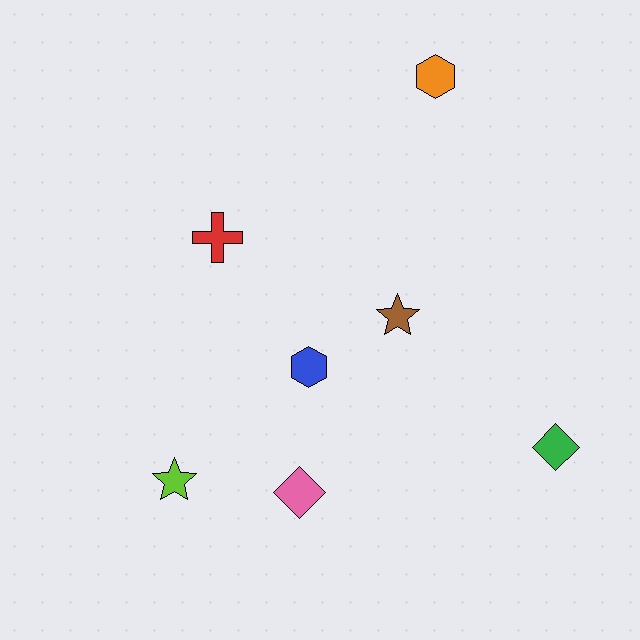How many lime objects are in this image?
There is 1 lime object.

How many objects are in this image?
There are 7 objects.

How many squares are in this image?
There are no squares.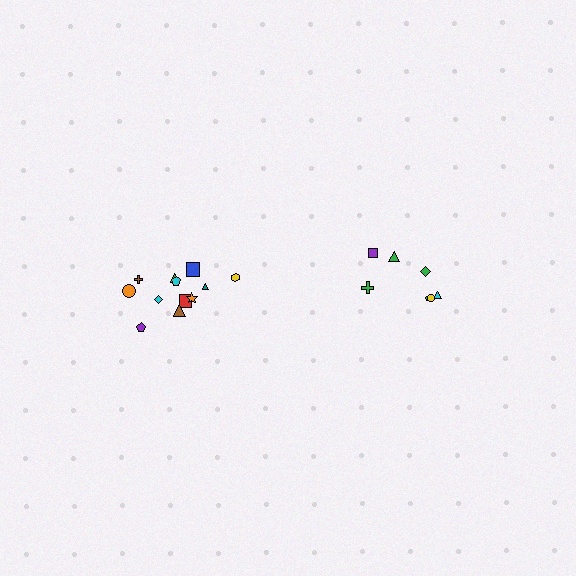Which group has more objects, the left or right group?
The left group.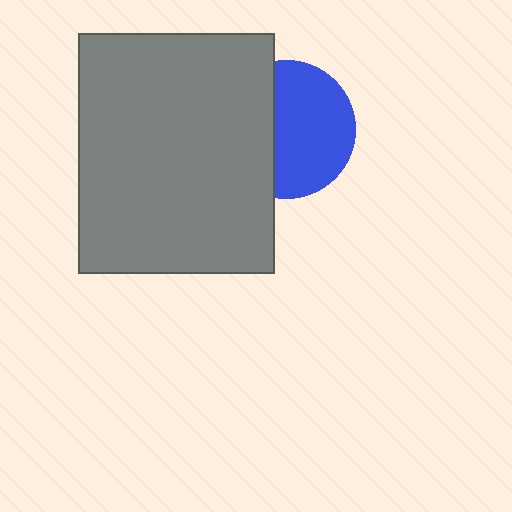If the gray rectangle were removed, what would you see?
You would see the complete blue circle.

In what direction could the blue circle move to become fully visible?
The blue circle could move right. That would shift it out from behind the gray rectangle entirely.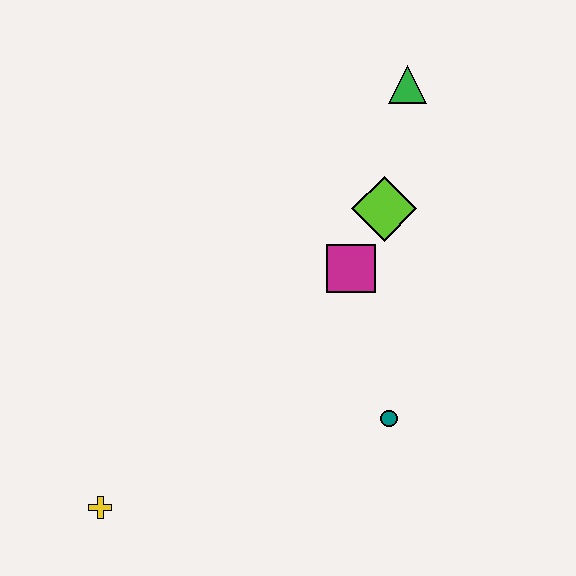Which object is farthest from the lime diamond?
The yellow cross is farthest from the lime diamond.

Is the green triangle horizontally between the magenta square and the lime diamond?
No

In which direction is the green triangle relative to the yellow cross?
The green triangle is above the yellow cross.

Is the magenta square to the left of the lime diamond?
Yes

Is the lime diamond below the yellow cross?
No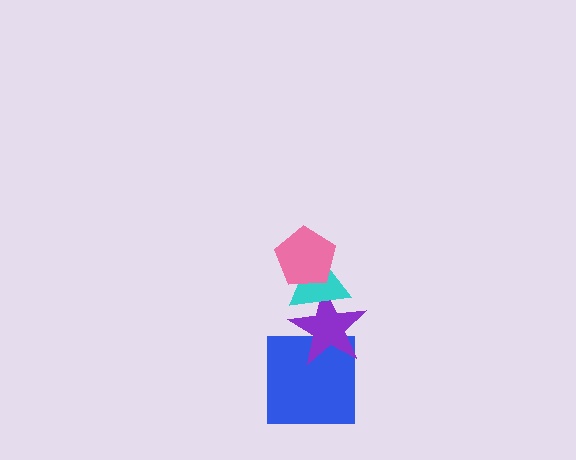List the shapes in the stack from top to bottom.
From top to bottom: the pink pentagon, the cyan triangle, the purple star, the blue square.